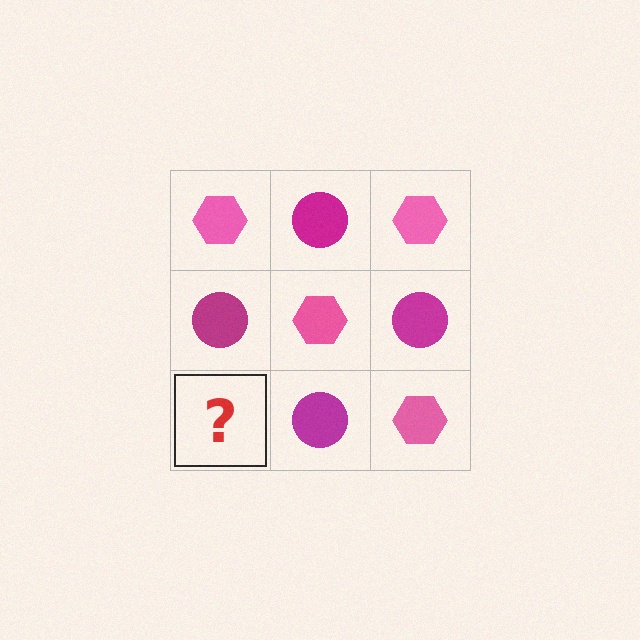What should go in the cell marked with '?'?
The missing cell should contain a pink hexagon.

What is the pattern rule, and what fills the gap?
The rule is that it alternates pink hexagon and magenta circle in a checkerboard pattern. The gap should be filled with a pink hexagon.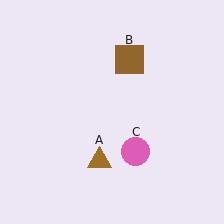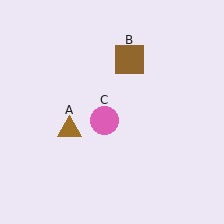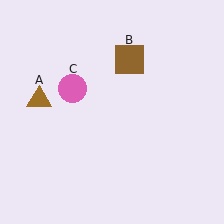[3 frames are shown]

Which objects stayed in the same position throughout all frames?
Brown square (object B) remained stationary.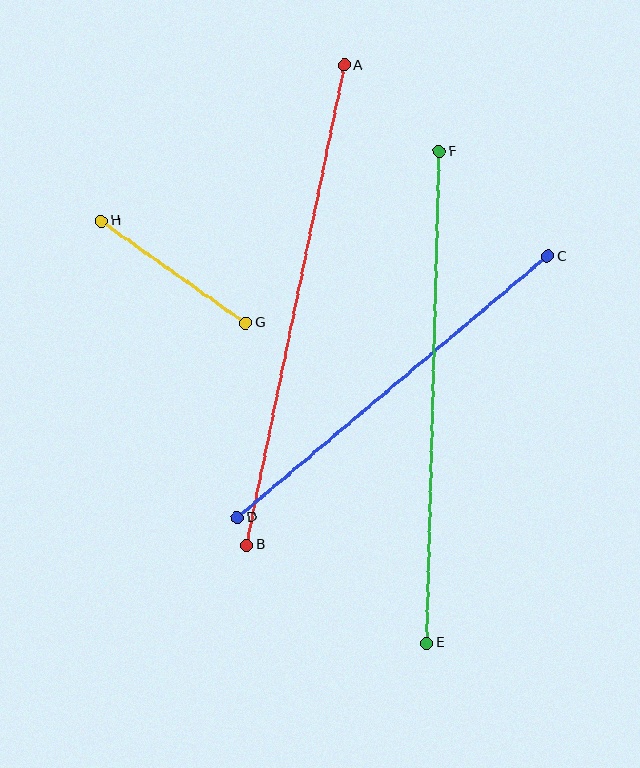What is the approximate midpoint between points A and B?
The midpoint is at approximately (296, 305) pixels.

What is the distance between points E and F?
The distance is approximately 492 pixels.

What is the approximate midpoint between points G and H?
The midpoint is at approximately (173, 272) pixels.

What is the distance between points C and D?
The distance is approximately 406 pixels.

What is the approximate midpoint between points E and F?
The midpoint is at approximately (433, 397) pixels.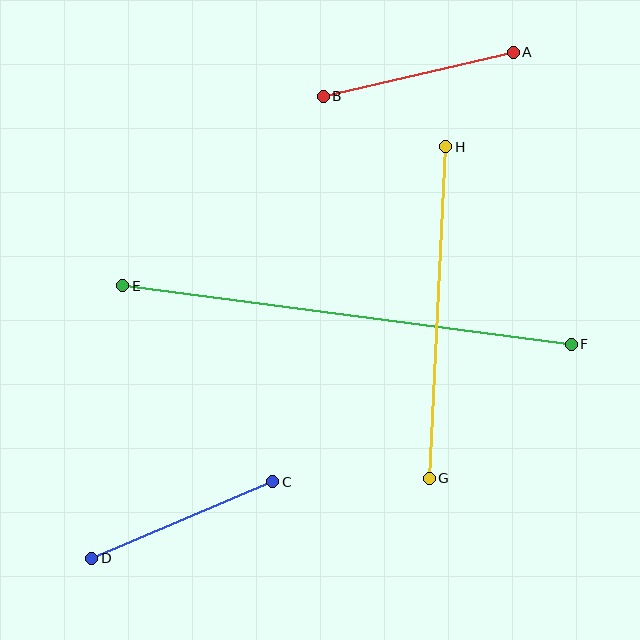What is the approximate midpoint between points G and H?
The midpoint is at approximately (438, 313) pixels.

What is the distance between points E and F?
The distance is approximately 452 pixels.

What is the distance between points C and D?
The distance is approximately 197 pixels.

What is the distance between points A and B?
The distance is approximately 195 pixels.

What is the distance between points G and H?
The distance is approximately 332 pixels.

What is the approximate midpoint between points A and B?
The midpoint is at approximately (418, 74) pixels.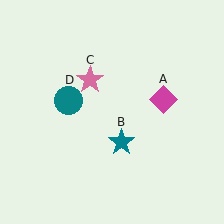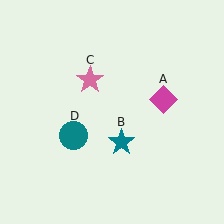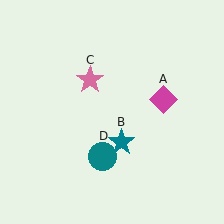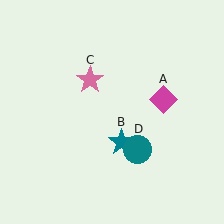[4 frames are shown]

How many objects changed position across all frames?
1 object changed position: teal circle (object D).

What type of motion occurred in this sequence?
The teal circle (object D) rotated counterclockwise around the center of the scene.